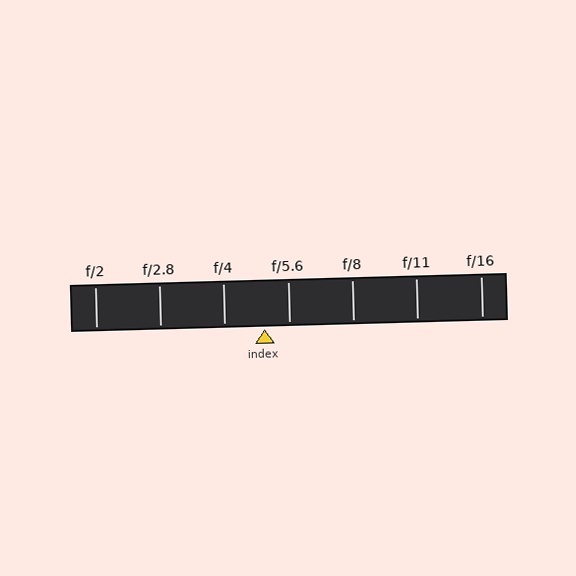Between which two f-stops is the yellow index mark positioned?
The index mark is between f/4 and f/5.6.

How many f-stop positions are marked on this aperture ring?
There are 7 f-stop positions marked.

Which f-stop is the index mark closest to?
The index mark is closest to f/5.6.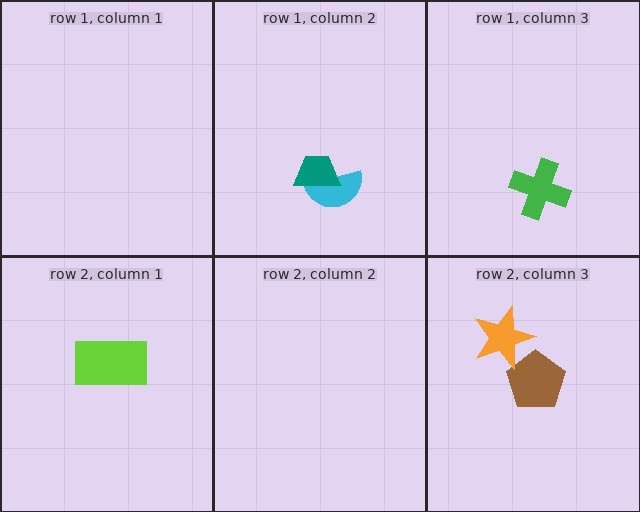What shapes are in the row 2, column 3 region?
The brown pentagon, the orange star.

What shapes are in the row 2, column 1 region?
The lime rectangle.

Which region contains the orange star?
The row 2, column 3 region.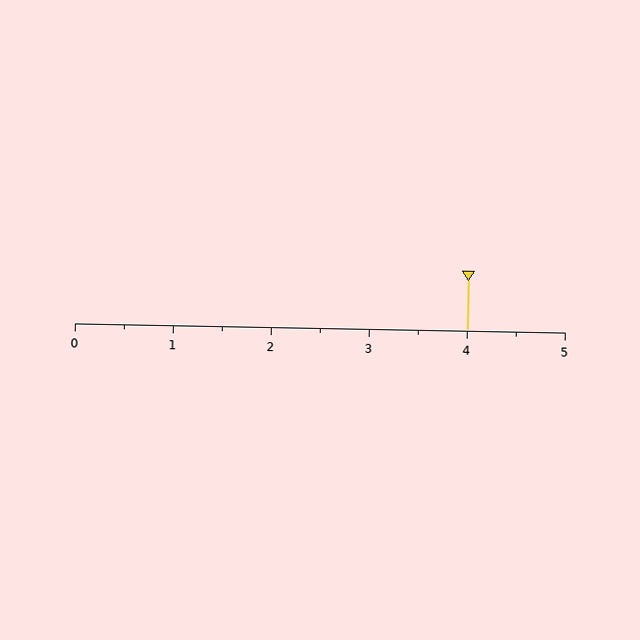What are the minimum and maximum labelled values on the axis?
The axis runs from 0 to 5.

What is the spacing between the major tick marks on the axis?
The major ticks are spaced 1 apart.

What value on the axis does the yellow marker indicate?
The marker indicates approximately 4.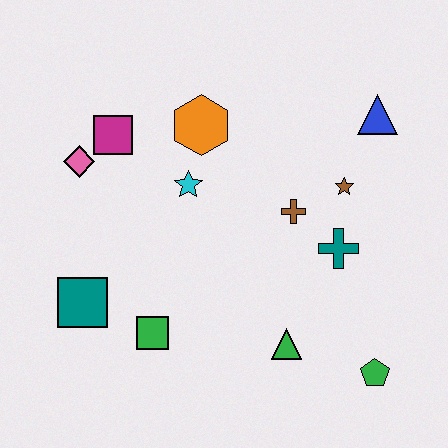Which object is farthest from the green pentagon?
The pink diamond is farthest from the green pentagon.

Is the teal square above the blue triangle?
No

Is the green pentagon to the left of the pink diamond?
No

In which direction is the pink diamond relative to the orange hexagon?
The pink diamond is to the left of the orange hexagon.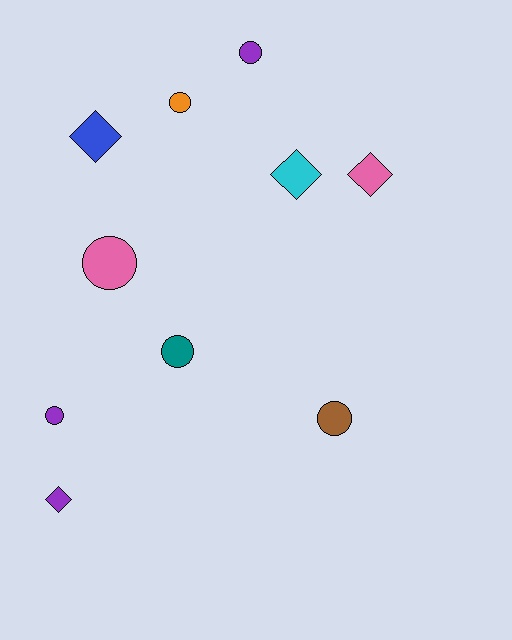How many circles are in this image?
There are 6 circles.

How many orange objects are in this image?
There is 1 orange object.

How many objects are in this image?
There are 10 objects.